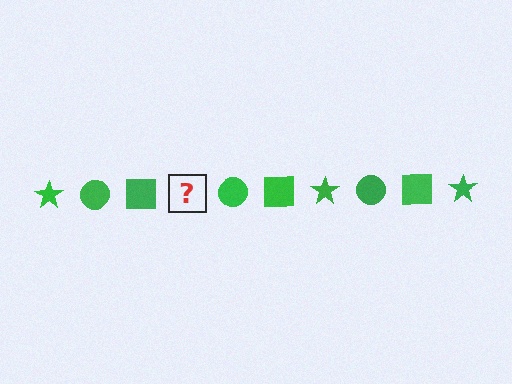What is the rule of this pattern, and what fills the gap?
The rule is that the pattern cycles through star, circle, square shapes in green. The gap should be filled with a green star.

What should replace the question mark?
The question mark should be replaced with a green star.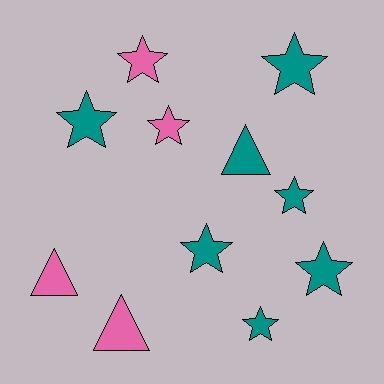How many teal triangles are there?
There is 1 teal triangle.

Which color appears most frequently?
Teal, with 7 objects.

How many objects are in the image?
There are 11 objects.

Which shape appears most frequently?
Star, with 8 objects.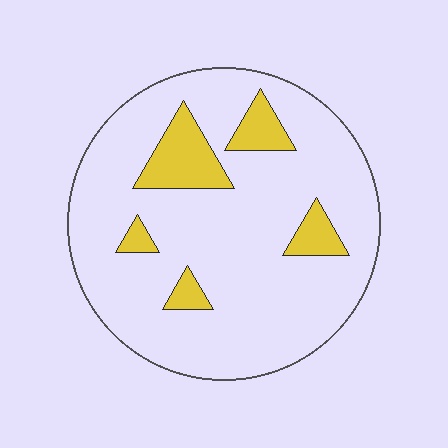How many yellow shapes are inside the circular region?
5.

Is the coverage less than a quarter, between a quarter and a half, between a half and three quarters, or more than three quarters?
Less than a quarter.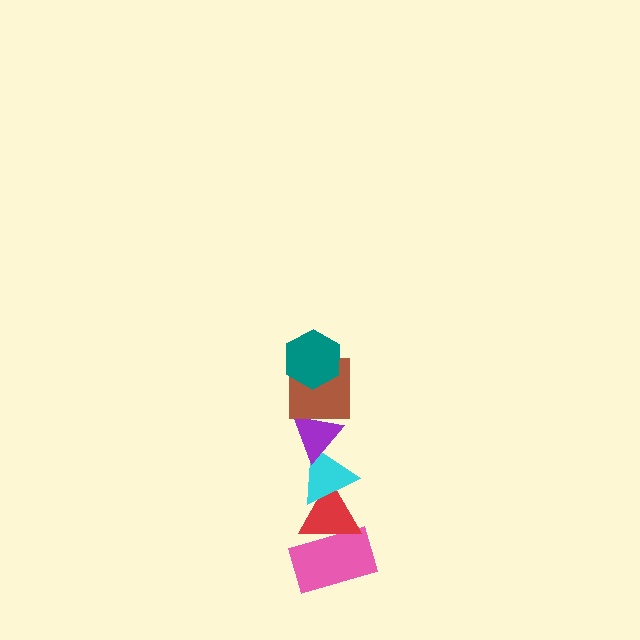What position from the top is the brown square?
The brown square is 2nd from the top.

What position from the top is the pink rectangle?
The pink rectangle is 6th from the top.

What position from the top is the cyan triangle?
The cyan triangle is 4th from the top.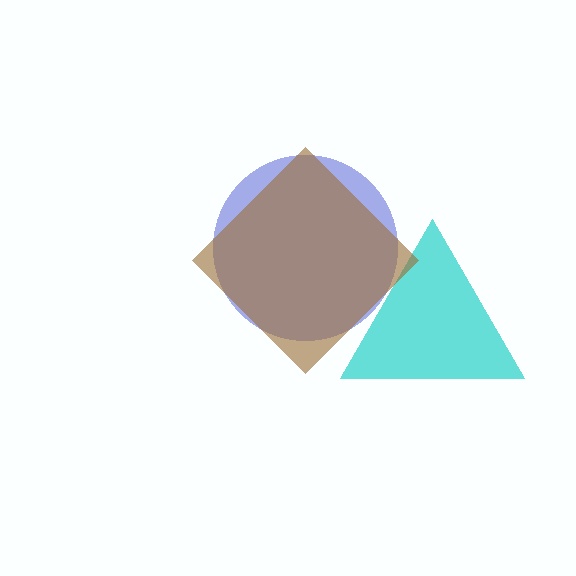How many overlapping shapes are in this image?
There are 3 overlapping shapes in the image.